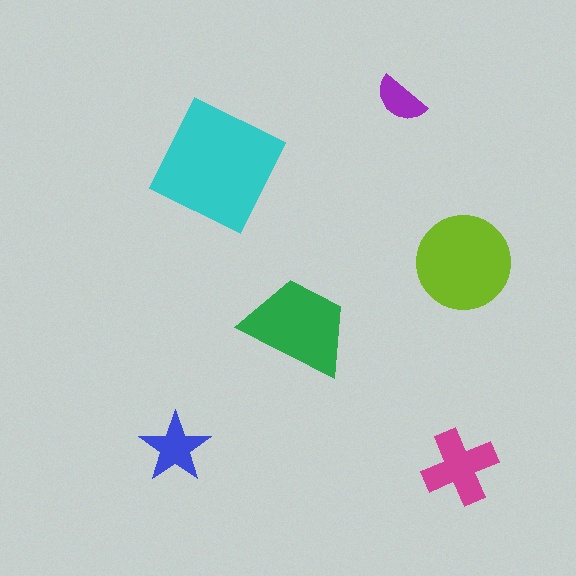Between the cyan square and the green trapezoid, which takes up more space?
The cyan square.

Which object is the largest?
The cyan square.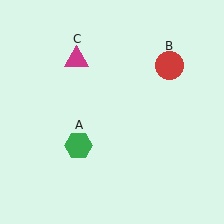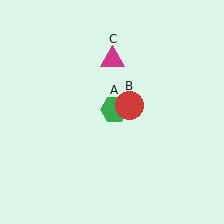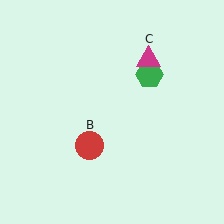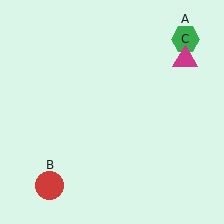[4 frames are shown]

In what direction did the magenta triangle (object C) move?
The magenta triangle (object C) moved right.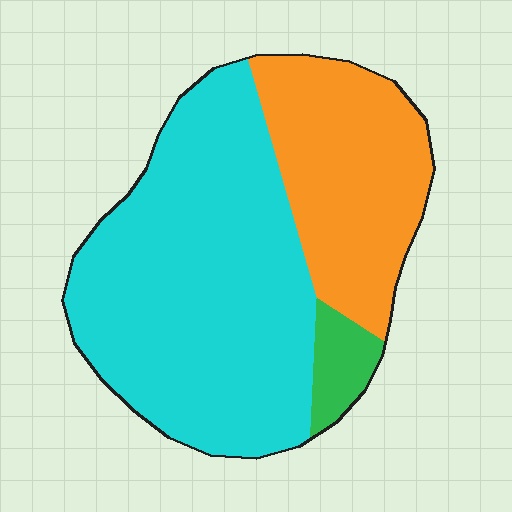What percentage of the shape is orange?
Orange takes up between a quarter and a half of the shape.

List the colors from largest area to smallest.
From largest to smallest: cyan, orange, green.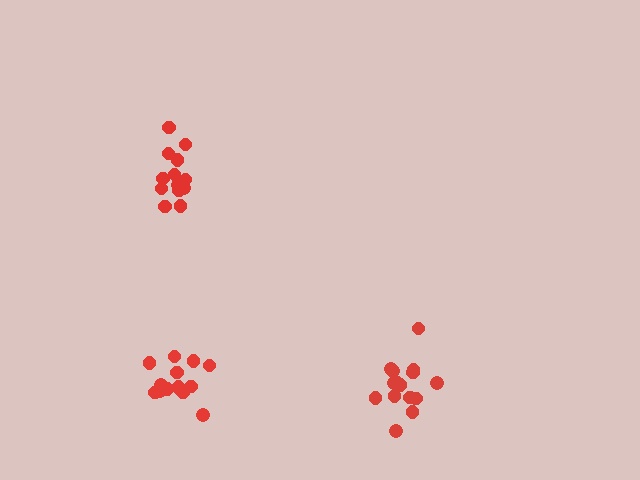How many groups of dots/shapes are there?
There are 3 groups.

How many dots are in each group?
Group 1: 14 dots, Group 2: 13 dots, Group 3: 15 dots (42 total).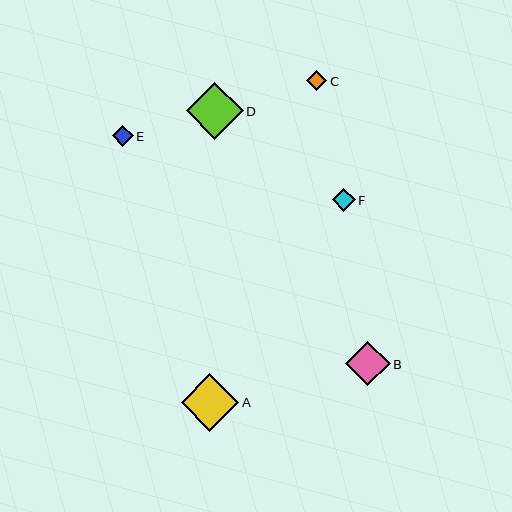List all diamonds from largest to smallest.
From largest to smallest: A, D, B, F, E, C.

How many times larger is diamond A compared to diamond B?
Diamond A is approximately 1.3 times the size of diamond B.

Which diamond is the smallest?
Diamond C is the smallest with a size of approximately 20 pixels.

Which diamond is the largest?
Diamond A is the largest with a size of approximately 58 pixels.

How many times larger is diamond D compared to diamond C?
Diamond D is approximately 2.8 times the size of diamond C.